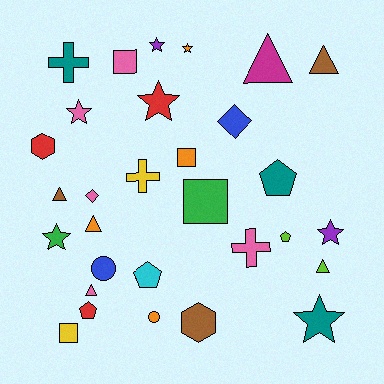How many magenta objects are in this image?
There is 1 magenta object.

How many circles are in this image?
There are 2 circles.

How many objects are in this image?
There are 30 objects.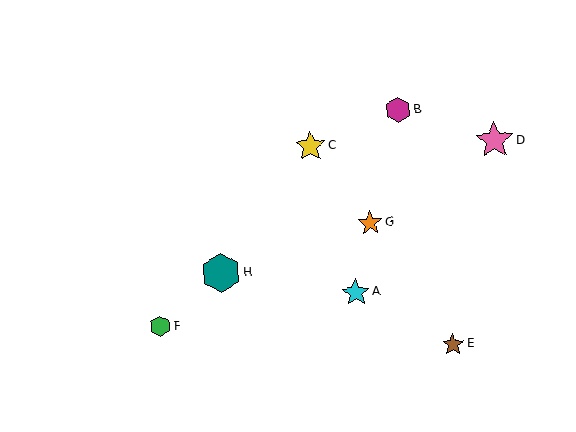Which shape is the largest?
The teal hexagon (labeled H) is the largest.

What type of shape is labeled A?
Shape A is a cyan star.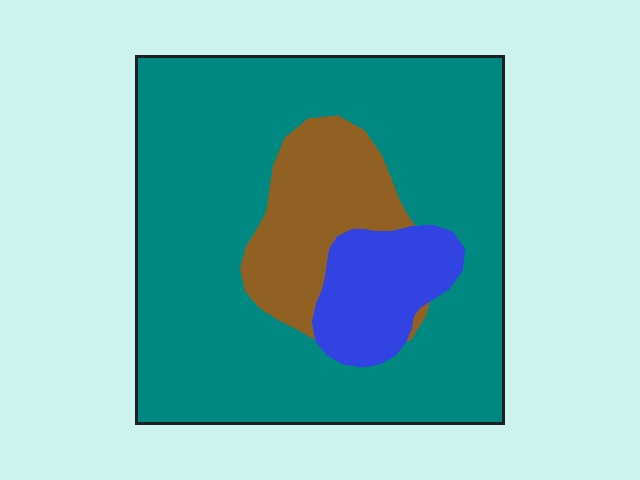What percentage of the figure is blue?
Blue covers 11% of the figure.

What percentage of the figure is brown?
Brown takes up about one sixth (1/6) of the figure.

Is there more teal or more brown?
Teal.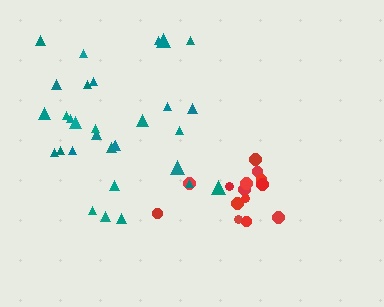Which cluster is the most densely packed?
Red.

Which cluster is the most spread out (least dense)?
Teal.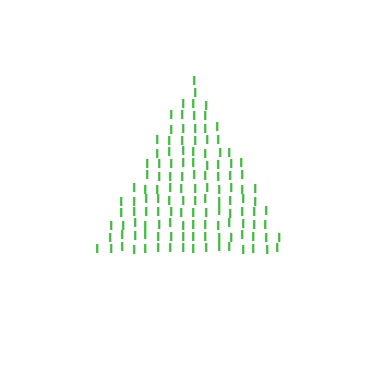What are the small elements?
The small elements are letter I's.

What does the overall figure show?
The overall figure shows a triangle.